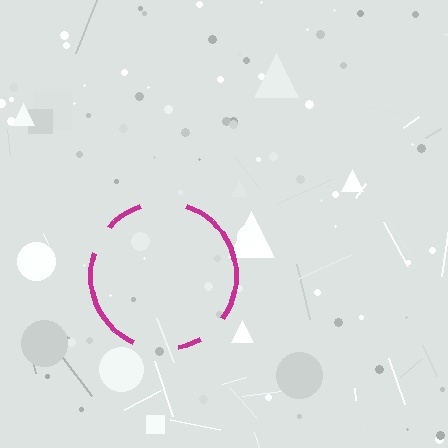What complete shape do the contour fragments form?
The contour fragments form a circle.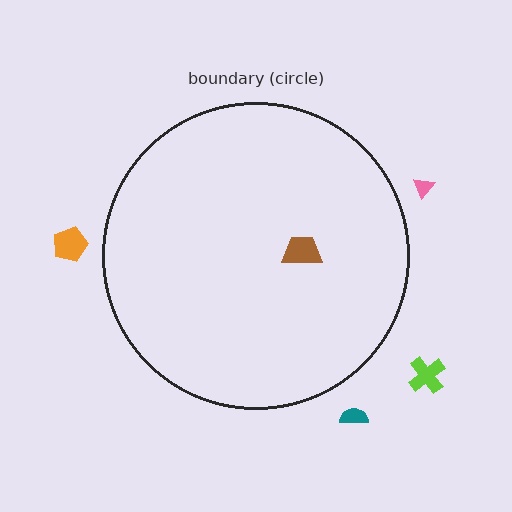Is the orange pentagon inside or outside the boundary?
Outside.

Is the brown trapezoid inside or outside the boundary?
Inside.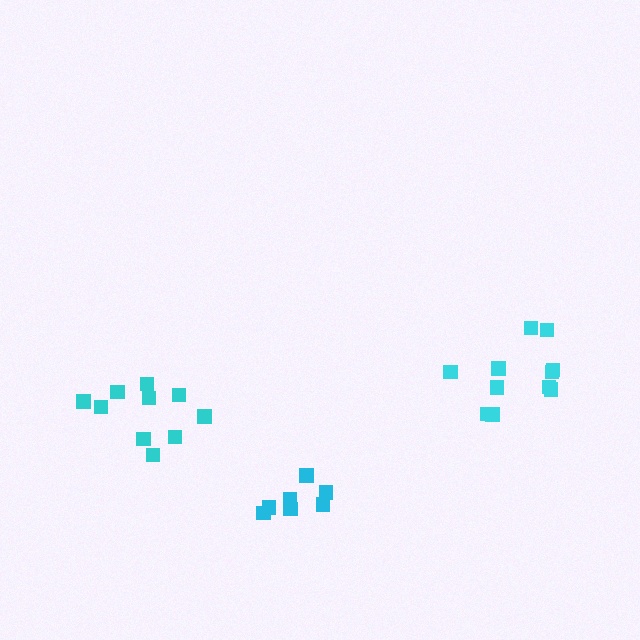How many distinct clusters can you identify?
There are 3 distinct clusters.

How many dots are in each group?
Group 1: 10 dots, Group 2: 7 dots, Group 3: 11 dots (28 total).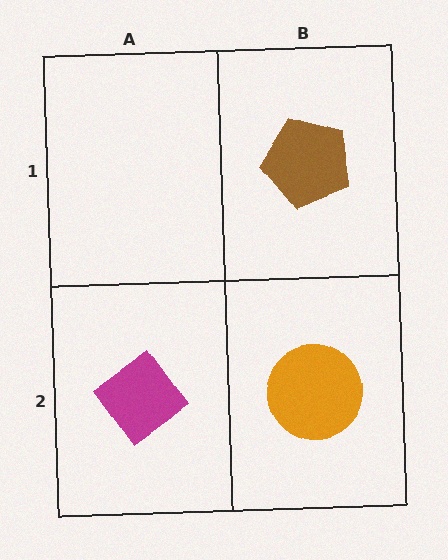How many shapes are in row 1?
1 shape.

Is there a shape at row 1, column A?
No, that cell is empty.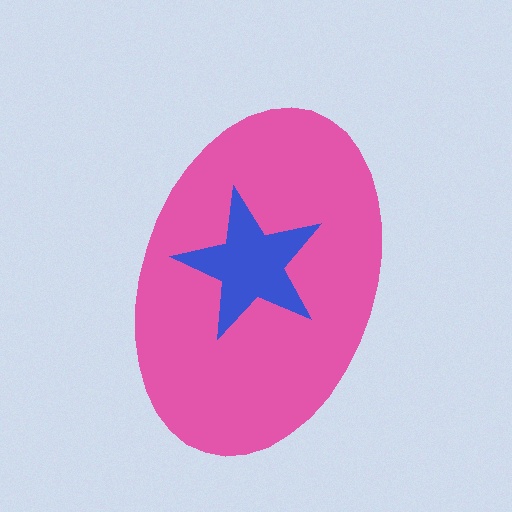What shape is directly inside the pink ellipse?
The blue star.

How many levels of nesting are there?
2.